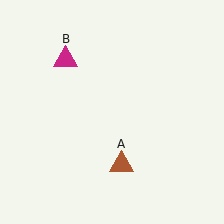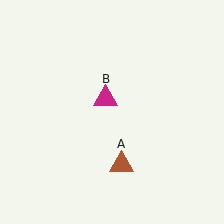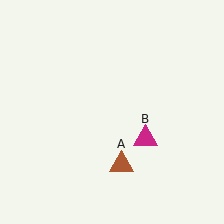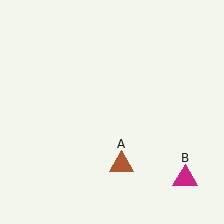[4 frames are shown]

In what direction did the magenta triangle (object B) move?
The magenta triangle (object B) moved down and to the right.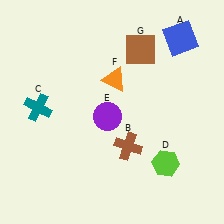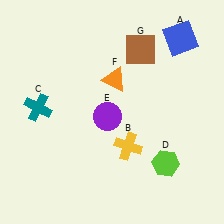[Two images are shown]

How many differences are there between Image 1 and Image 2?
There is 1 difference between the two images.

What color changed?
The cross (B) changed from brown in Image 1 to yellow in Image 2.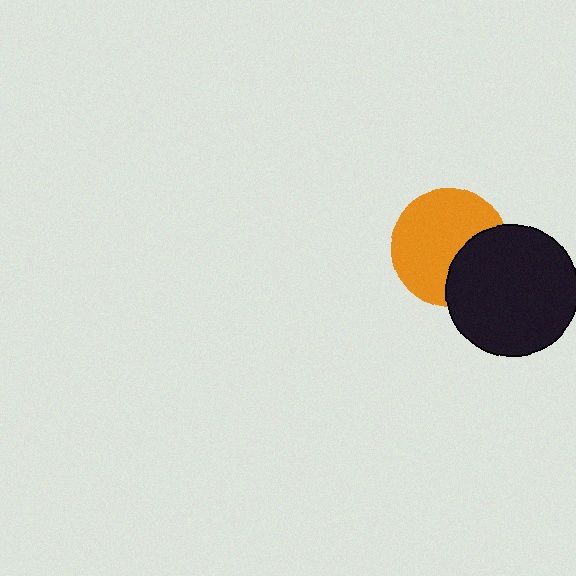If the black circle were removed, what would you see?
You would see the complete orange circle.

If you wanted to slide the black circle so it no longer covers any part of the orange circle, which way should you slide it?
Slide it right — that is the most direct way to separate the two shapes.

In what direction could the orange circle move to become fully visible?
The orange circle could move left. That would shift it out from behind the black circle entirely.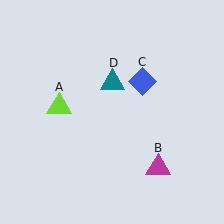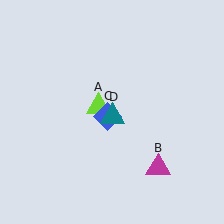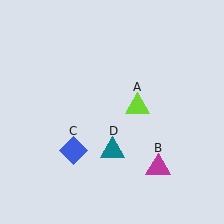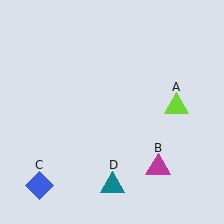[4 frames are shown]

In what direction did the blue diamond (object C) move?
The blue diamond (object C) moved down and to the left.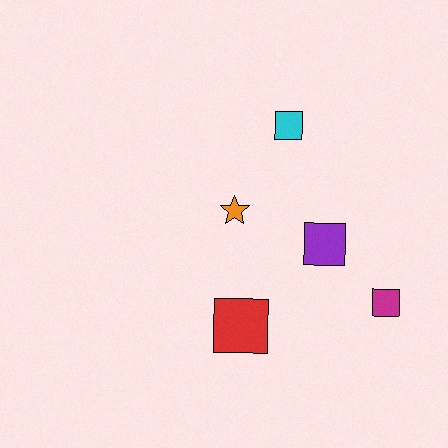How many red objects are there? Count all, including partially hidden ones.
There is 1 red object.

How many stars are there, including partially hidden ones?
There is 1 star.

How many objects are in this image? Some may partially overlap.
There are 5 objects.